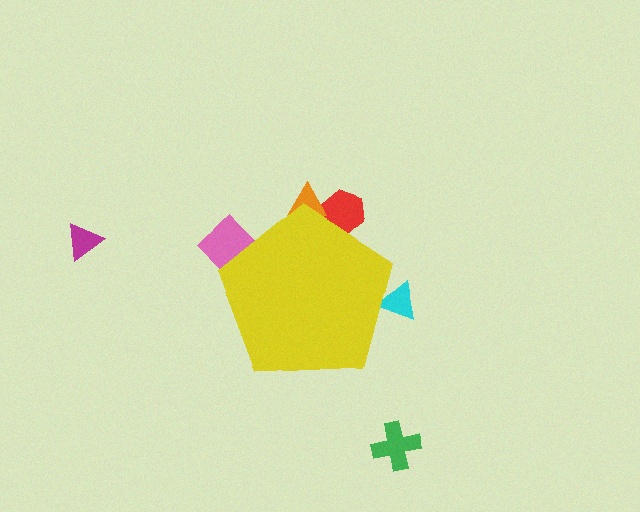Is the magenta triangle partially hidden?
No, the magenta triangle is fully visible.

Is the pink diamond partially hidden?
Yes, the pink diamond is partially hidden behind the yellow pentagon.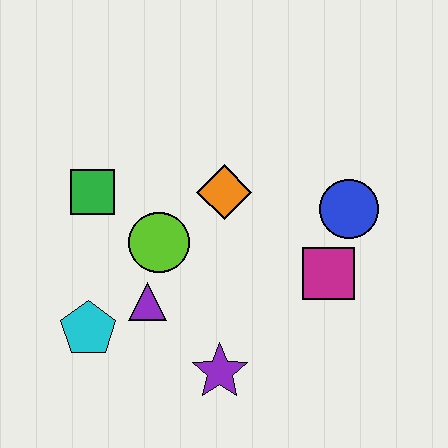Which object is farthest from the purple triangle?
The blue circle is farthest from the purple triangle.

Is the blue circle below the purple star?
No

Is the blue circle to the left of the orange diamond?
No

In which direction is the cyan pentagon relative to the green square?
The cyan pentagon is below the green square.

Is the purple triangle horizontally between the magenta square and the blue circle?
No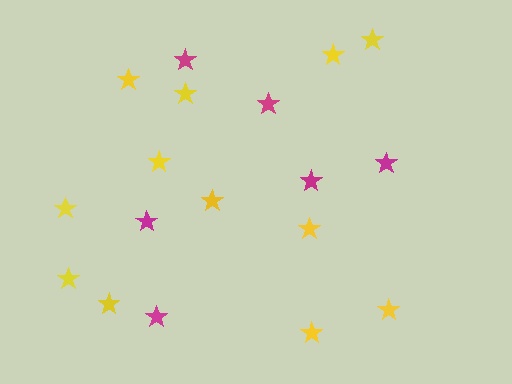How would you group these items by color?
There are 2 groups: one group of yellow stars (12) and one group of magenta stars (6).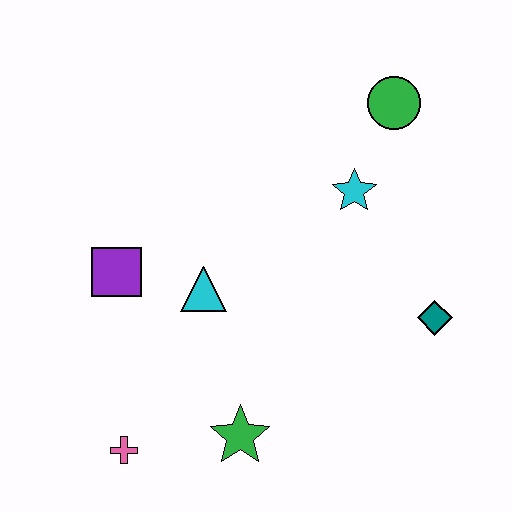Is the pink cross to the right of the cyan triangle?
No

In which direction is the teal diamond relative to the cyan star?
The teal diamond is below the cyan star.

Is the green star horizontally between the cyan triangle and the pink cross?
No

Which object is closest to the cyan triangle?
The purple square is closest to the cyan triangle.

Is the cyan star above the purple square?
Yes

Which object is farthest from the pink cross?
The green circle is farthest from the pink cross.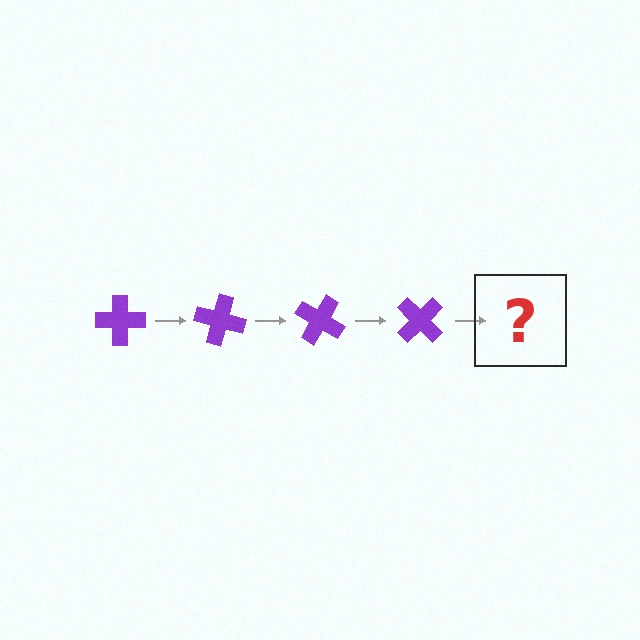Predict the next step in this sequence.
The next step is a purple cross rotated 60 degrees.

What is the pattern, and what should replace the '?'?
The pattern is that the cross rotates 15 degrees each step. The '?' should be a purple cross rotated 60 degrees.